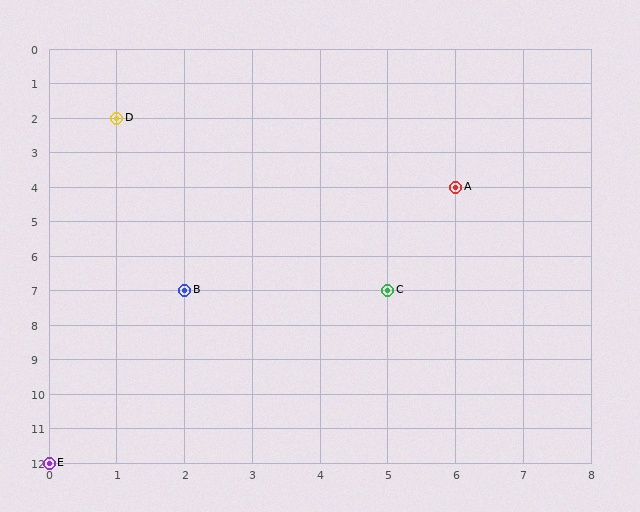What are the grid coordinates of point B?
Point B is at grid coordinates (2, 7).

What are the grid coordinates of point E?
Point E is at grid coordinates (0, 12).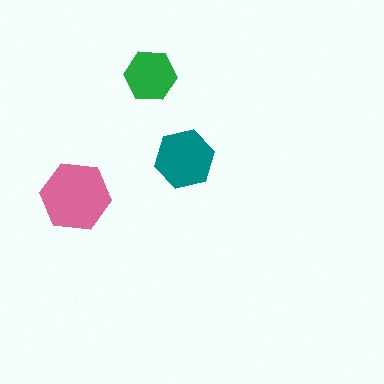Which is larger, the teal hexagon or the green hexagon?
The teal one.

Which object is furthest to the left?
The pink hexagon is leftmost.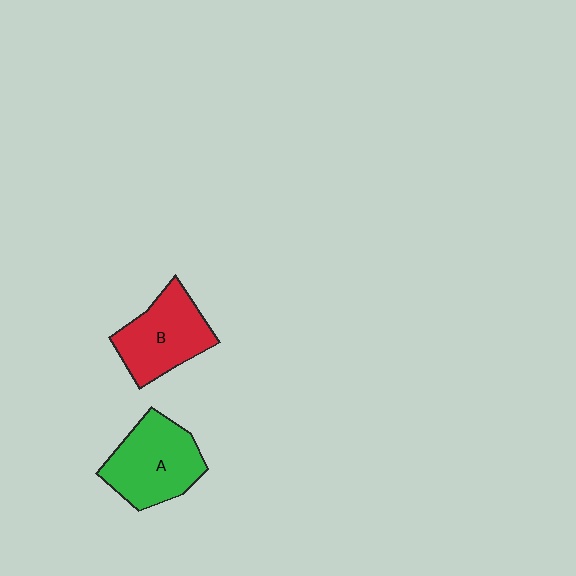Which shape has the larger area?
Shape A (green).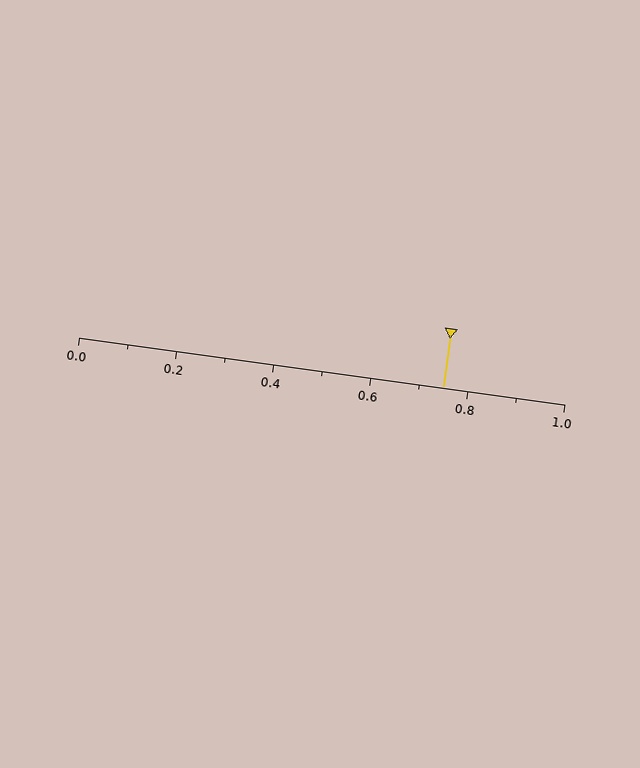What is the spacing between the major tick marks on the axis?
The major ticks are spaced 0.2 apart.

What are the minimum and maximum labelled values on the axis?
The axis runs from 0.0 to 1.0.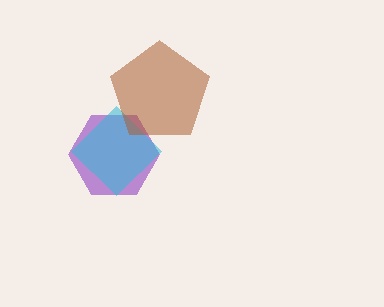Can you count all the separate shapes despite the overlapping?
Yes, there are 3 separate shapes.